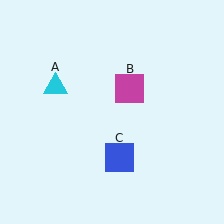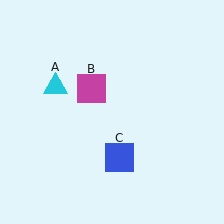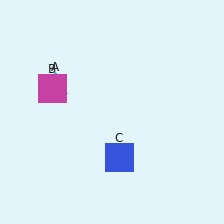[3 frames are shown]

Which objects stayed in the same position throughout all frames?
Cyan triangle (object A) and blue square (object C) remained stationary.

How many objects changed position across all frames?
1 object changed position: magenta square (object B).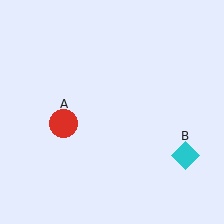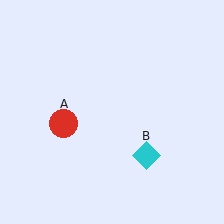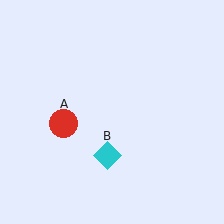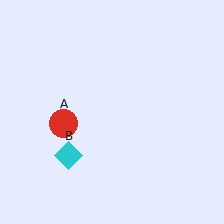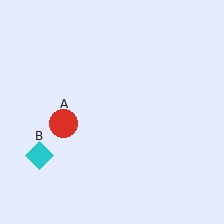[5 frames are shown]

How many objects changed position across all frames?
1 object changed position: cyan diamond (object B).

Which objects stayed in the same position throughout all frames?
Red circle (object A) remained stationary.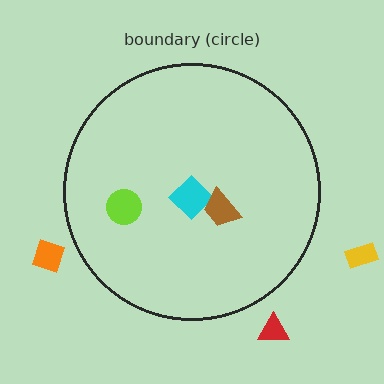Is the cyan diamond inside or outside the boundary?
Inside.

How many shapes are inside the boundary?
3 inside, 3 outside.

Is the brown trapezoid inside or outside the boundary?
Inside.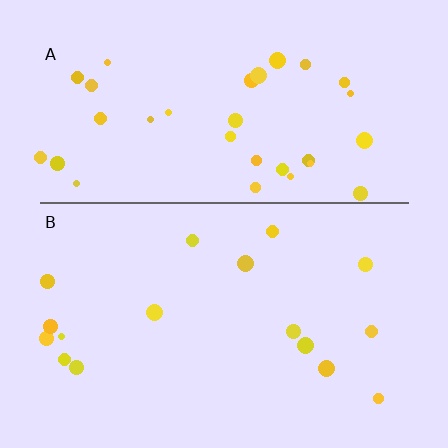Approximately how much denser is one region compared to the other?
Approximately 2.0× — region A over region B.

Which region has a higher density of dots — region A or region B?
A (the top).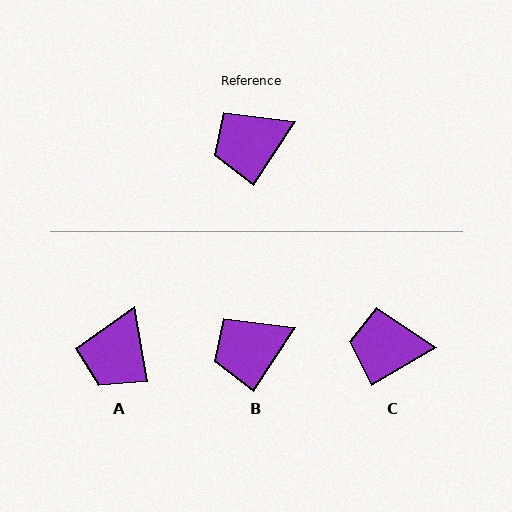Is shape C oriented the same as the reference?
No, it is off by about 26 degrees.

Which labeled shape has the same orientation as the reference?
B.